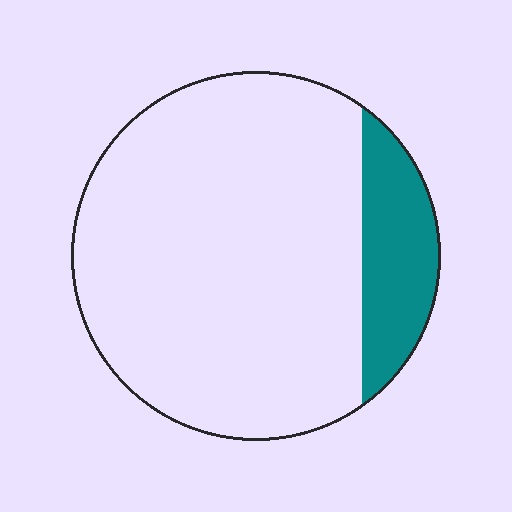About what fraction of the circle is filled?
About one sixth (1/6).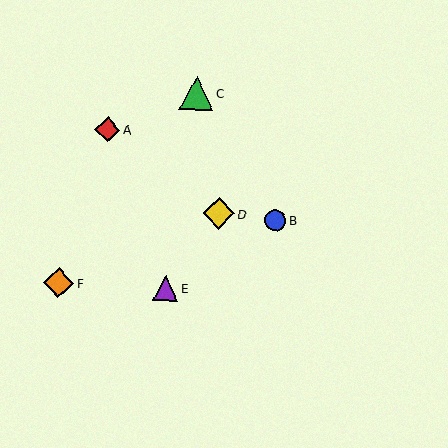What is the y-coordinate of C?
Object C is at y≈93.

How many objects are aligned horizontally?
2 objects (E, F) are aligned horizontally.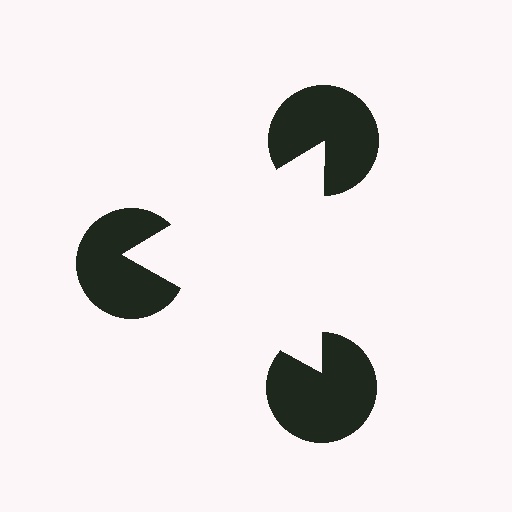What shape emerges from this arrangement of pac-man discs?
An illusory triangle — its edges are inferred from the aligned wedge cuts in the pac-man discs, not physically drawn.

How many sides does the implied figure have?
3 sides.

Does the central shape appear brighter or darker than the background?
It typically appears slightly brighter than the background, even though no actual brightness change is drawn.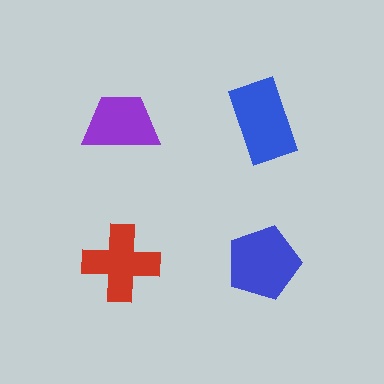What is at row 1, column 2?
A blue rectangle.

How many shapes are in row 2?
2 shapes.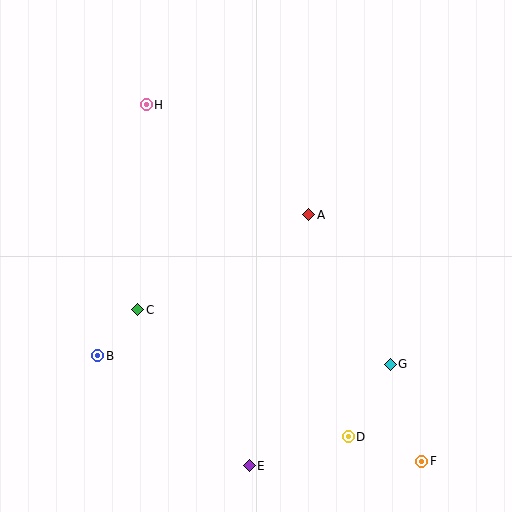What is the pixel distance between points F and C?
The distance between F and C is 322 pixels.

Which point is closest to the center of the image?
Point A at (309, 215) is closest to the center.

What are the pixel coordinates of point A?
Point A is at (309, 215).